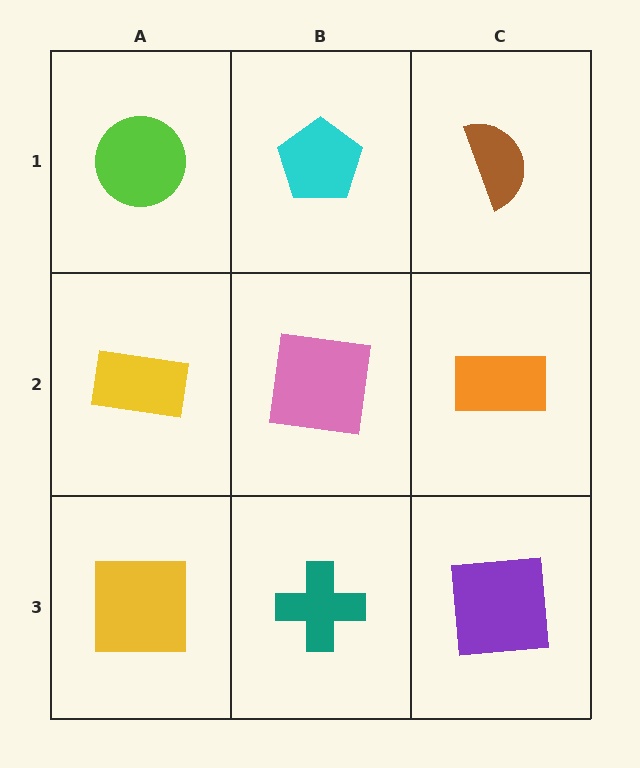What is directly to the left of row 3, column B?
A yellow square.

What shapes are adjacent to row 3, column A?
A yellow rectangle (row 2, column A), a teal cross (row 3, column B).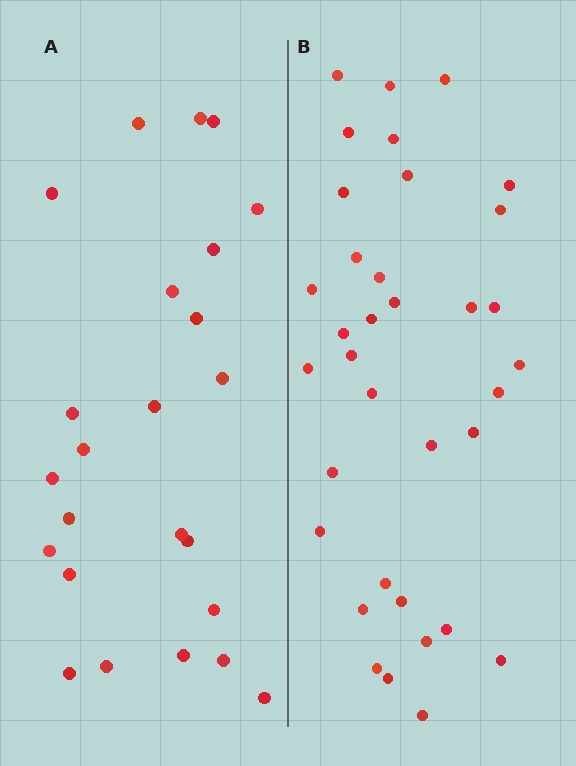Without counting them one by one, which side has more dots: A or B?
Region B (the right region) has more dots.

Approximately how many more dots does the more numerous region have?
Region B has roughly 12 or so more dots than region A.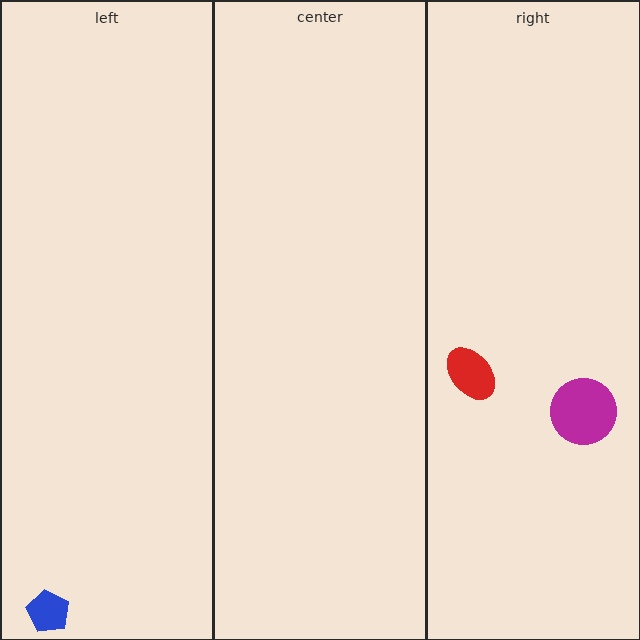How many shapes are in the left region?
1.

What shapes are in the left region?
The blue pentagon.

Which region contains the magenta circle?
The right region.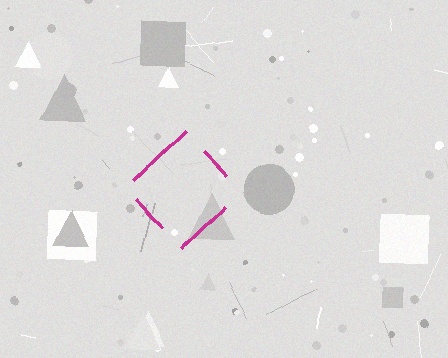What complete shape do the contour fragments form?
The contour fragments form a diamond.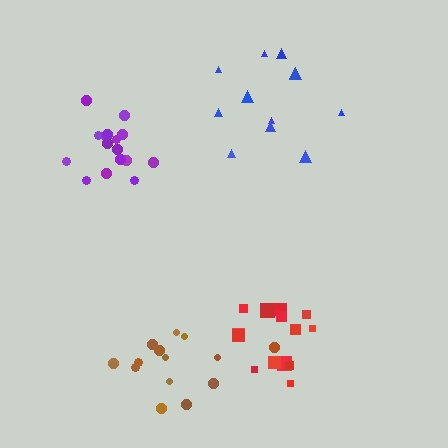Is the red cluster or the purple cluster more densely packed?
Purple.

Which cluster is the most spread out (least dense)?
Blue.